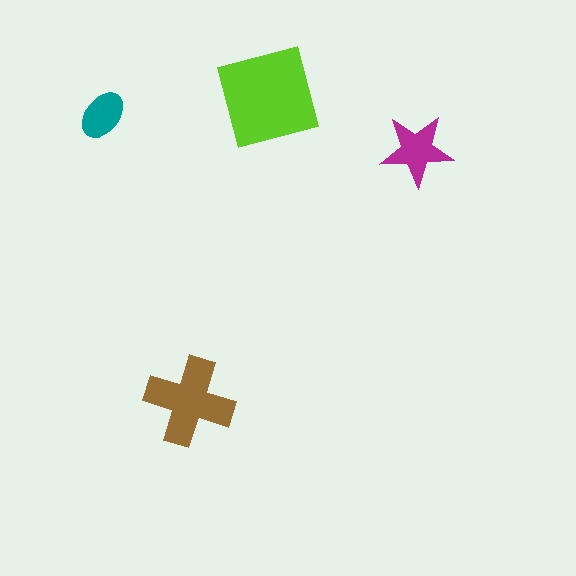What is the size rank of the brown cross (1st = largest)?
2nd.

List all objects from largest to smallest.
The lime square, the brown cross, the magenta star, the teal ellipse.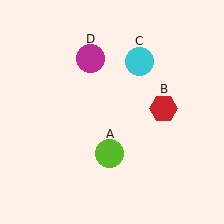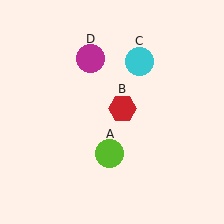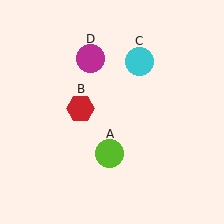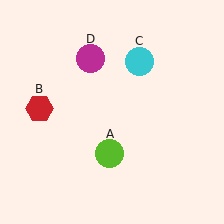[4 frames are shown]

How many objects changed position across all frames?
1 object changed position: red hexagon (object B).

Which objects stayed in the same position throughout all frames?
Lime circle (object A) and cyan circle (object C) and magenta circle (object D) remained stationary.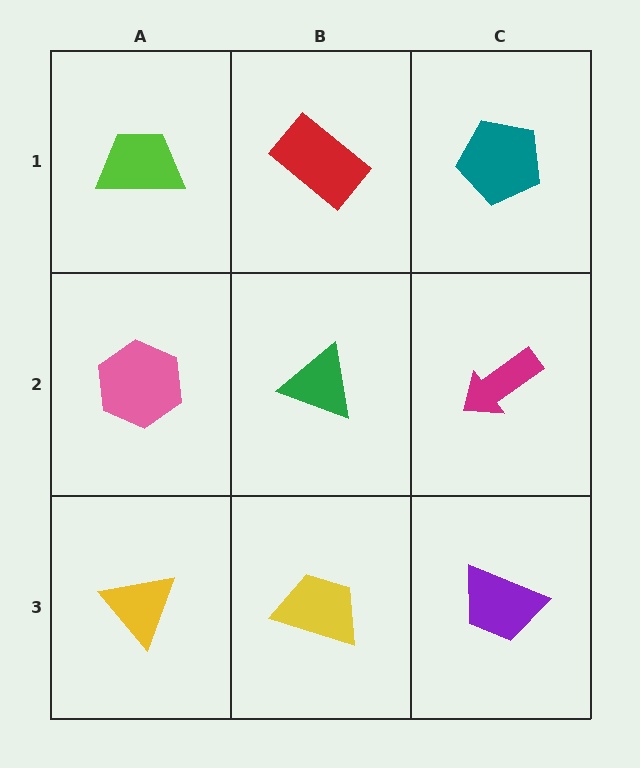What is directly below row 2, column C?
A purple trapezoid.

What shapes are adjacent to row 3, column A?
A pink hexagon (row 2, column A), a yellow trapezoid (row 3, column B).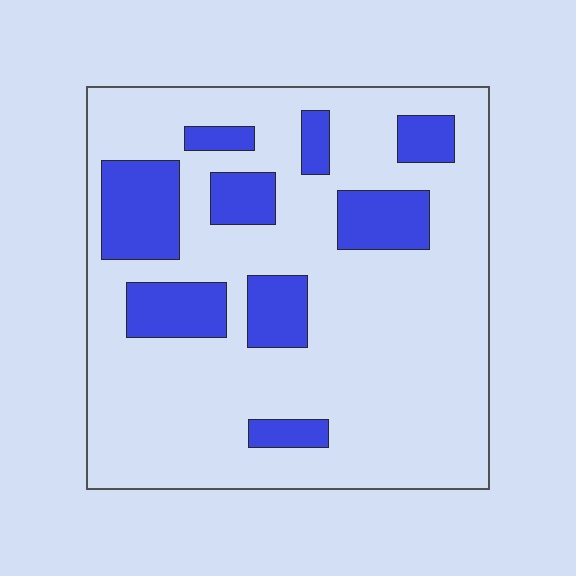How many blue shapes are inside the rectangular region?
9.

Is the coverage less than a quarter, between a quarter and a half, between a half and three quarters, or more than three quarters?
Less than a quarter.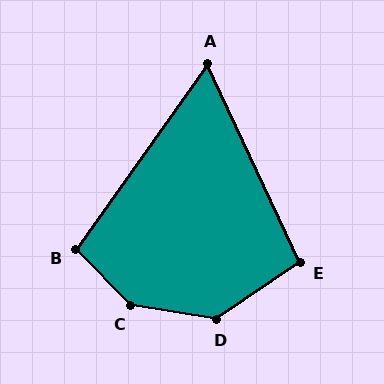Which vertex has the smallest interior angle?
A, at approximately 60 degrees.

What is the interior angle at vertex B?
Approximately 101 degrees (obtuse).